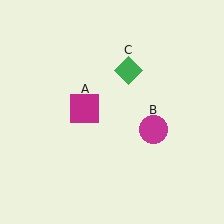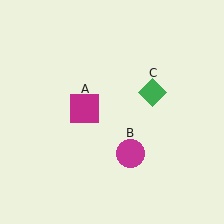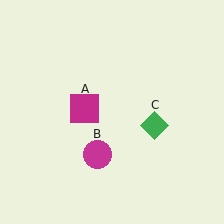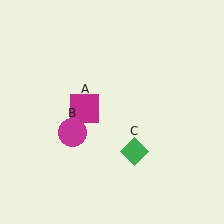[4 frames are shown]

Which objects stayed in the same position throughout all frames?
Magenta square (object A) remained stationary.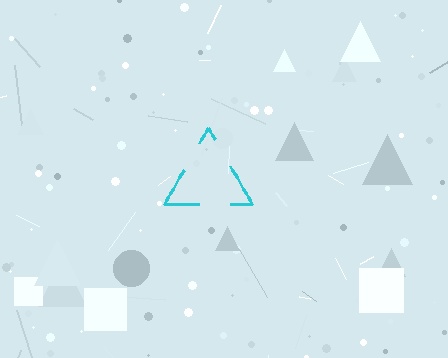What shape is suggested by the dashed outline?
The dashed outline suggests a triangle.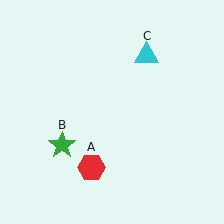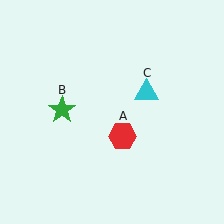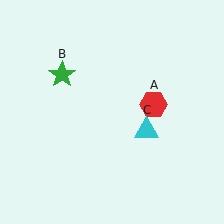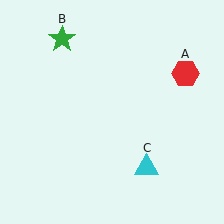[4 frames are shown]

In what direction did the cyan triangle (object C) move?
The cyan triangle (object C) moved down.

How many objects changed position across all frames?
3 objects changed position: red hexagon (object A), green star (object B), cyan triangle (object C).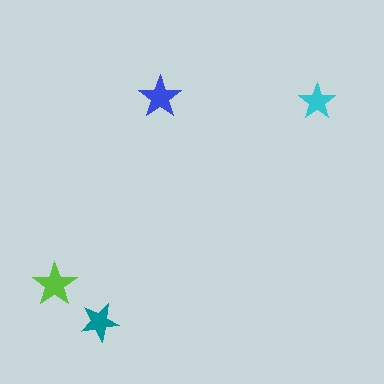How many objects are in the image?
There are 4 objects in the image.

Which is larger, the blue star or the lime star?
The lime one.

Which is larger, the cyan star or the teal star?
The teal one.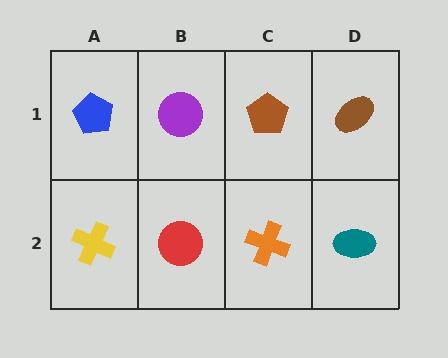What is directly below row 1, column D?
A teal ellipse.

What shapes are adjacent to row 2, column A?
A blue pentagon (row 1, column A), a red circle (row 2, column B).